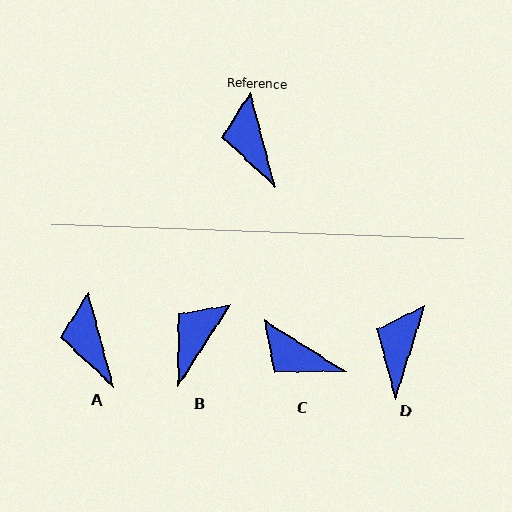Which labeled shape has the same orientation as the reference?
A.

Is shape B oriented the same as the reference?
No, it is off by about 48 degrees.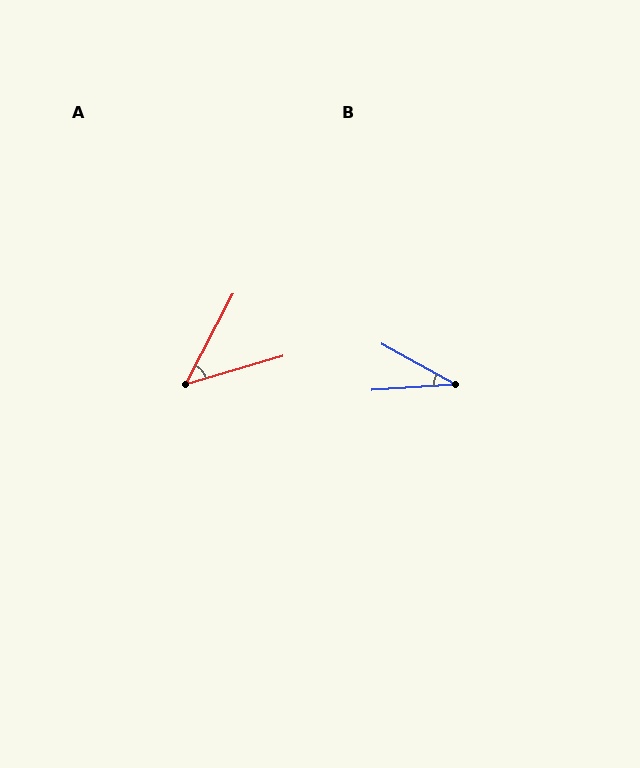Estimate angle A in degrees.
Approximately 46 degrees.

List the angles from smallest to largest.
B (32°), A (46°).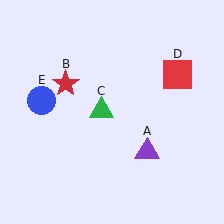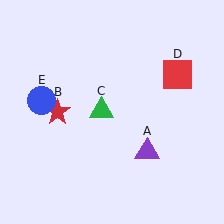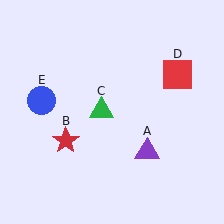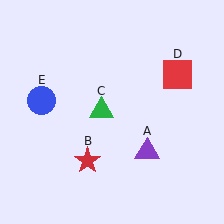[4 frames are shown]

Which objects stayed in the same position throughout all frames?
Purple triangle (object A) and green triangle (object C) and red square (object D) and blue circle (object E) remained stationary.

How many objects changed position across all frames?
1 object changed position: red star (object B).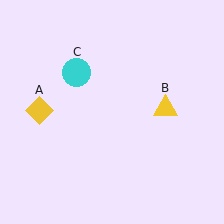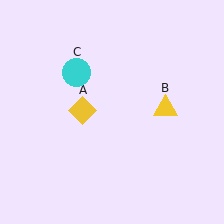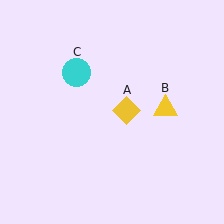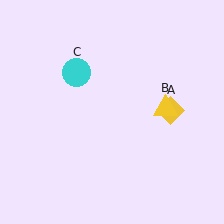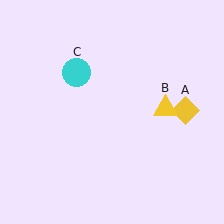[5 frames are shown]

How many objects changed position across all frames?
1 object changed position: yellow diamond (object A).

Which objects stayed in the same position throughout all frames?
Yellow triangle (object B) and cyan circle (object C) remained stationary.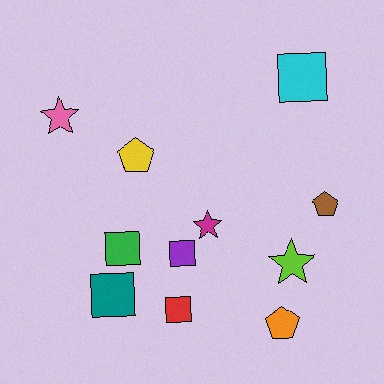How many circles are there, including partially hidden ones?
There are no circles.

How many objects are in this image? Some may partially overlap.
There are 11 objects.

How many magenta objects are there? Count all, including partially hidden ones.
There is 1 magenta object.